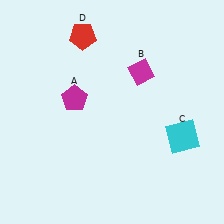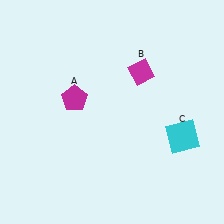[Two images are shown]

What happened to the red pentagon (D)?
The red pentagon (D) was removed in Image 2. It was in the top-left area of Image 1.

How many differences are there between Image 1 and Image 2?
There is 1 difference between the two images.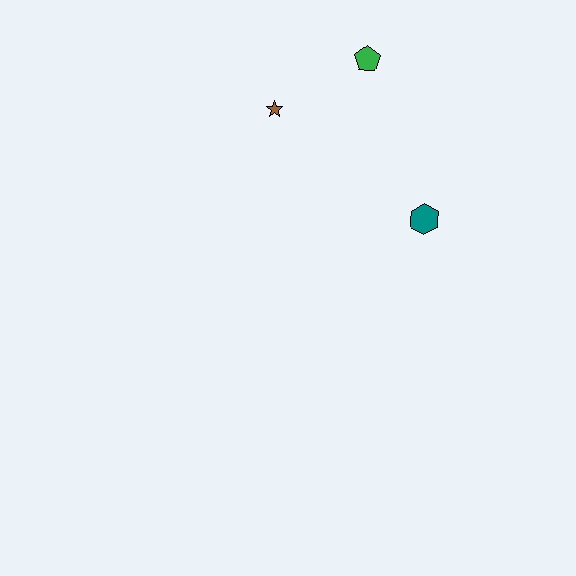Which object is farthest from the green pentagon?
The teal hexagon is farthest from the green pentagon.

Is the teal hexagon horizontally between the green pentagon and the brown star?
No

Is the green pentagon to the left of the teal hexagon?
Yes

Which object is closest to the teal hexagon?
The green pentagon is closest to the teal hexagon.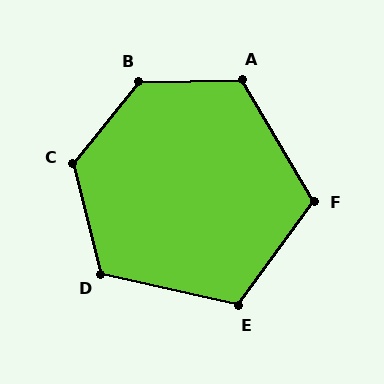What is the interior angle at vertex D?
Approximately 117 degrees (obtuse).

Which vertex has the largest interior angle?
B, at approximately 130 degrees.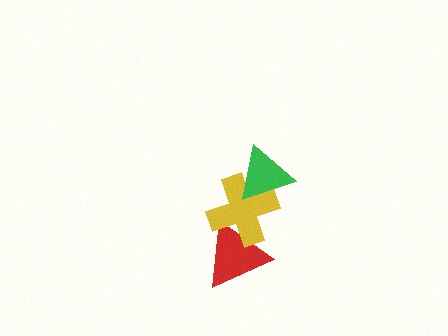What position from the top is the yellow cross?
The yellow cross is 2nd from the top.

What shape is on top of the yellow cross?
The green triangle is on top of the yellow cross.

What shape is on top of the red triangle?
The yellow cross is on top of the red triangle.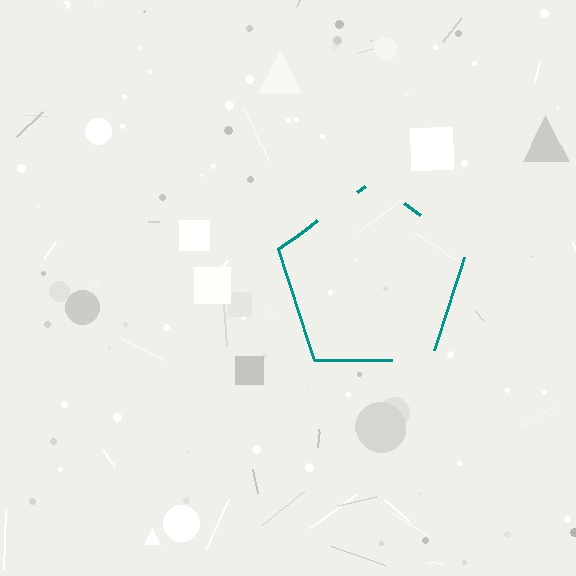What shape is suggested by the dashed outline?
The dashed outline suggests a pentagon.